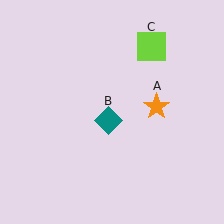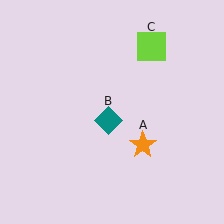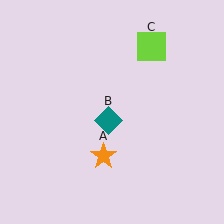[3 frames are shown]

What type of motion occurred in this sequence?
The orange star (object A) rotated clockwise around the center of the scene.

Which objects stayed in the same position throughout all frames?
Teal diamond (object B) and lime square (object C) remained stationary.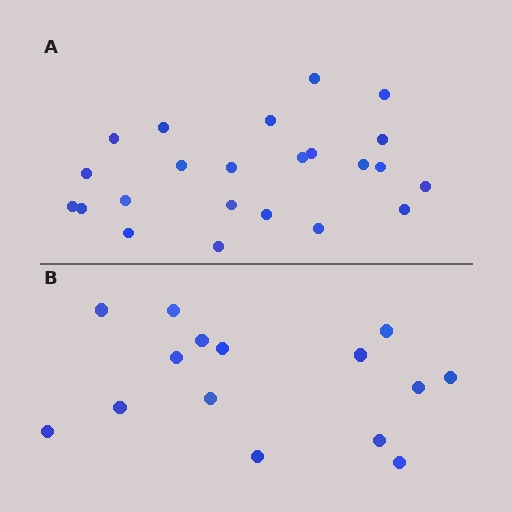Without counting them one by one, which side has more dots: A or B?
Region A (the top region) has more dots.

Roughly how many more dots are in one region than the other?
Region A has roughly 8 or so more dots than region B.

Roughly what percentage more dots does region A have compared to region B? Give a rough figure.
About 55% more.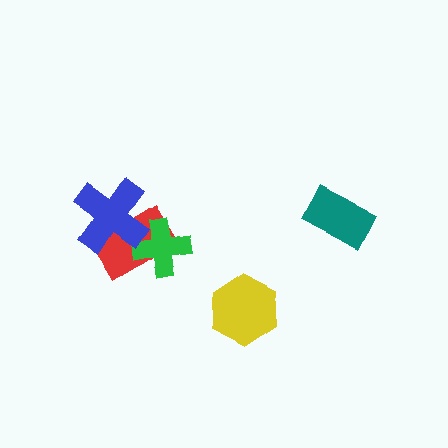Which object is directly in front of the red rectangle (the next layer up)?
The green cross is directly in front of the red rectangle.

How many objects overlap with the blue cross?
2 objects overlap with the blue cross.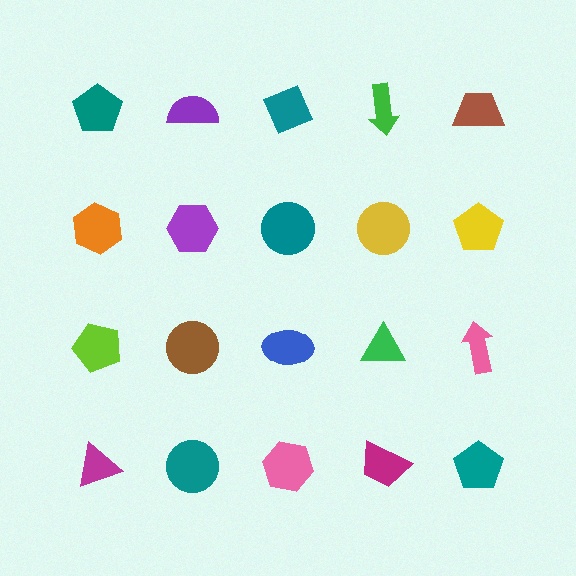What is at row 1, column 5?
A brown trapezoid.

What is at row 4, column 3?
A pink hexagon.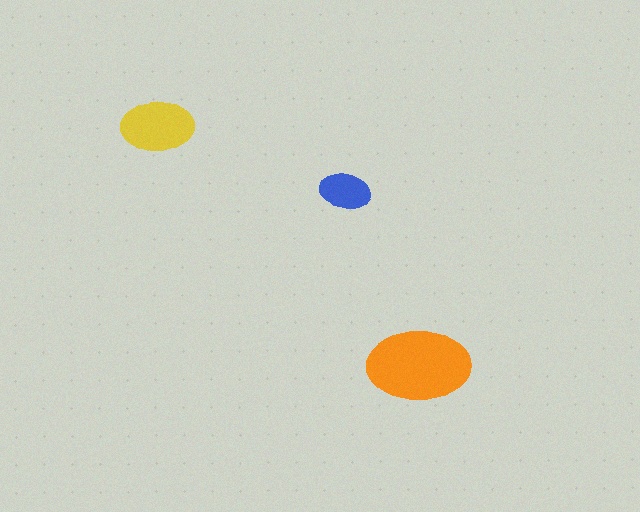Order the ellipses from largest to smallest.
the orange one, the yellow one, the blue one.